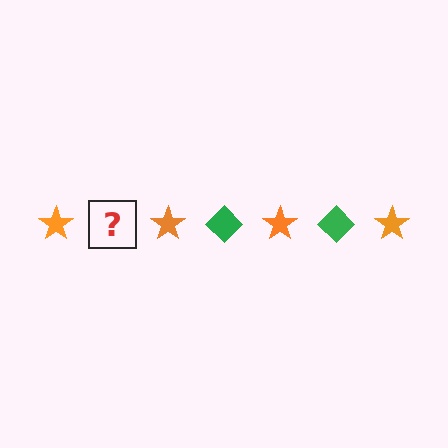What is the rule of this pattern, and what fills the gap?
The rule is that the pattern alternates between orange star and green diamond. The gap should be filled with a green diamond.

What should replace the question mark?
The question mark should be replaced with a green diamond.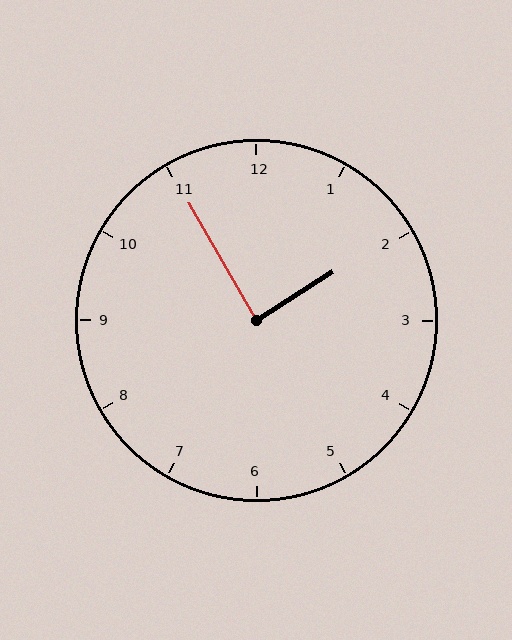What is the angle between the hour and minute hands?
Approximately 88 degrees.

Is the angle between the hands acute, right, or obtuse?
It is right.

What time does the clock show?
1:55.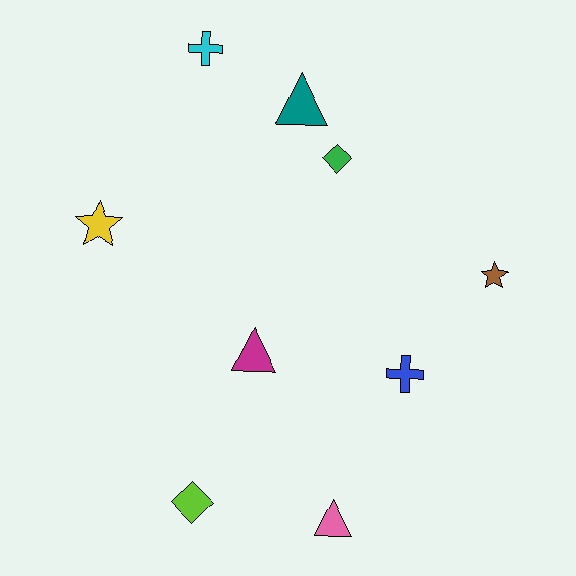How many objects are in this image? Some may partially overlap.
There are 9 objects.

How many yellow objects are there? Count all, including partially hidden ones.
There is 1 yellow object.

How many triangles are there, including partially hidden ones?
There are 3 triangles.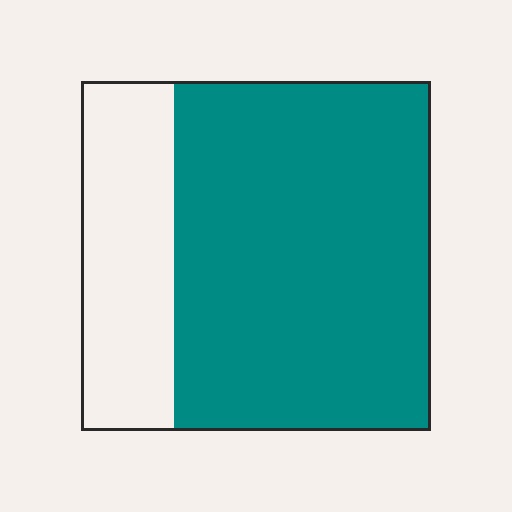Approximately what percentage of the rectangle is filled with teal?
Approximately 75%.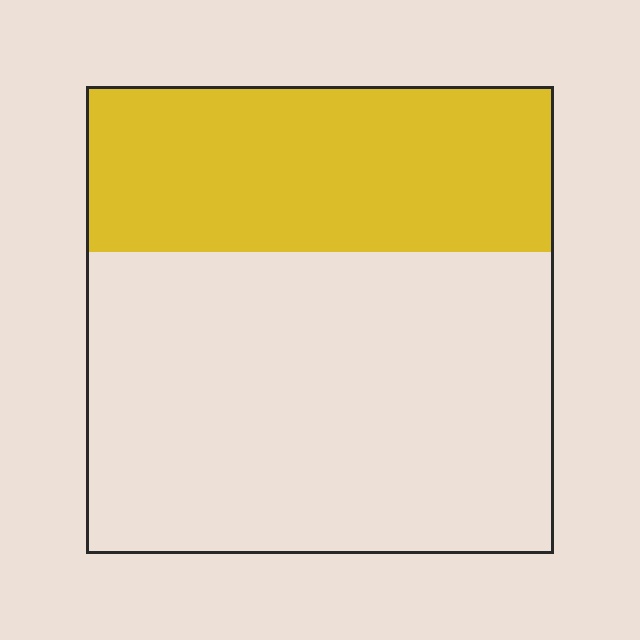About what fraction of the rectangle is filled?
About three eighths (3/8).